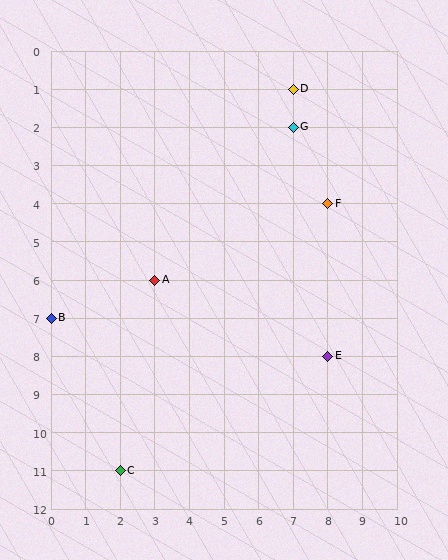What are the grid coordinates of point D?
Point D is at grid coordinates (7, 1).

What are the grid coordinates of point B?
Point B is at grid coordinates (0, 7).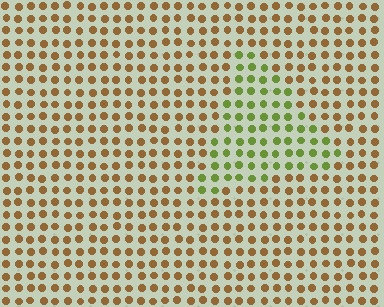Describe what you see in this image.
The image is filled with small brown elements in a uniform arrangement. A triangle-shaped region is visible where the elements are tinted to a slightly different hue, forming a subtle color boundary.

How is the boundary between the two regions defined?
The boundary is defined purely by a slight shift in hue (about 56 degrees). Spacing, size, and orientation are identical on both sides.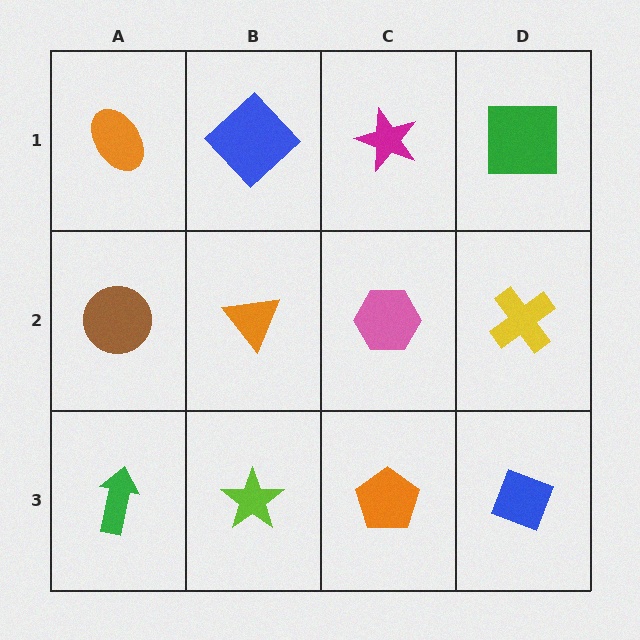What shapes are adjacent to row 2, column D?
A green square (row 1, column D), a blue diamond (row 3, column D), a pink hexagon (row 2, column C).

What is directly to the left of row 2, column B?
A brown circle.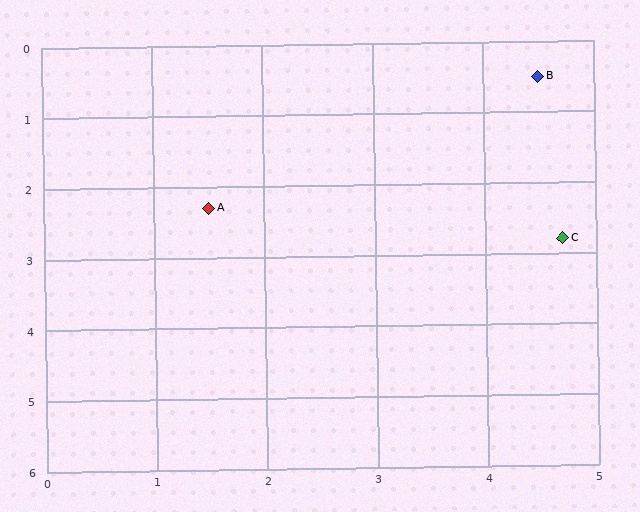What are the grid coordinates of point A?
Point A is at approximately (1.5, 2.3).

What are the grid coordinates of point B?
Point B is at approximately (4.5, 0.5).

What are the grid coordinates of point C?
Point C is at approximately (4.7, 2.8).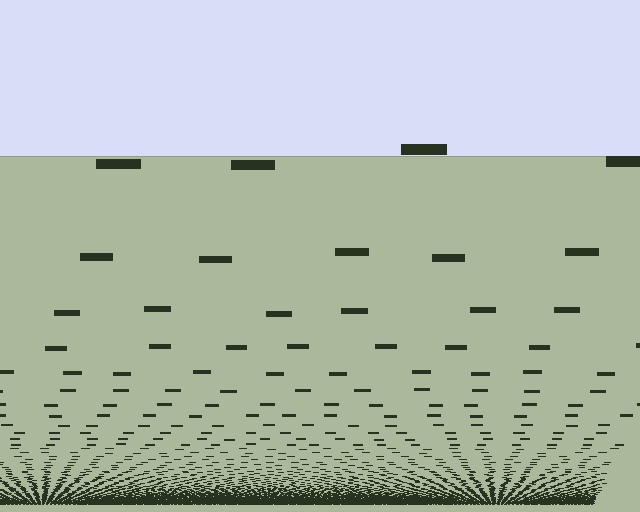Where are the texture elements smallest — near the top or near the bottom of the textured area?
Near the bottom.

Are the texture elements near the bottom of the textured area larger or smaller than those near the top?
Smaller. The gradient is inverted — elements near the bottom are smaller and denser.